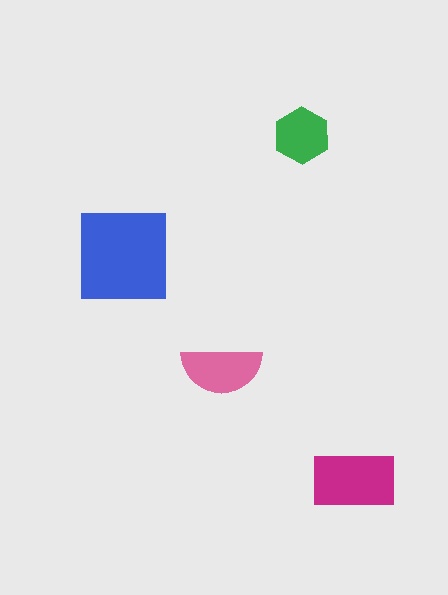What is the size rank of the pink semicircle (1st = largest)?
3rd.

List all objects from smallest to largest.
The green hexagon, the pink semicircle, the magenta rectangle, the blue square.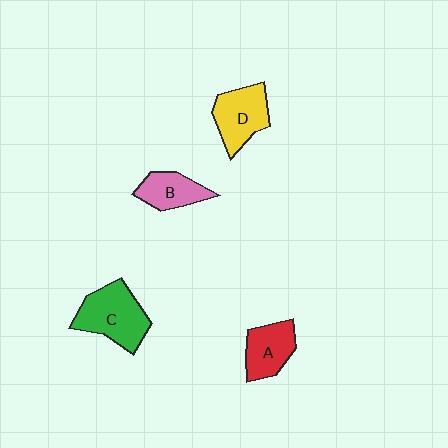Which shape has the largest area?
Shape C (green).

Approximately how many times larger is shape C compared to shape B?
Approximately 1.6 times.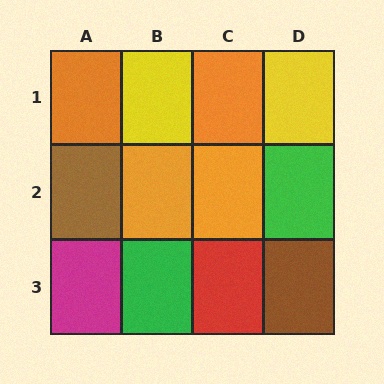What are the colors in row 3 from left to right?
Magenta, green, red, brown.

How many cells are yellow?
2 cells are yellow.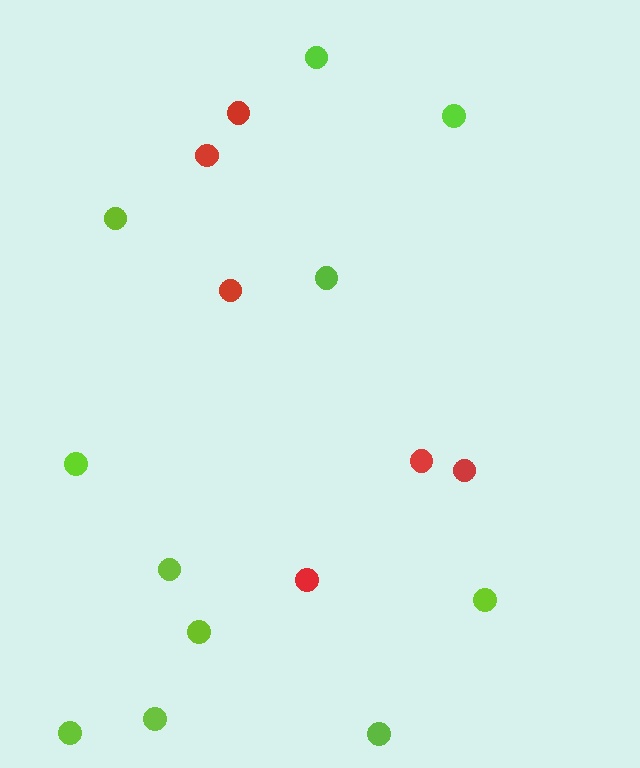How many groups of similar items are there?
There are 2 groups: one group of red circles (6) and one group of lime circles (11).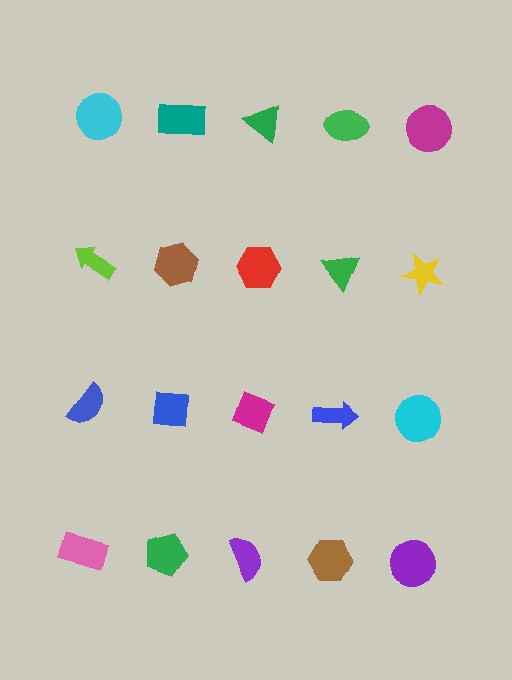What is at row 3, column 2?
A blue square.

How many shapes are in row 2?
5 shapes.